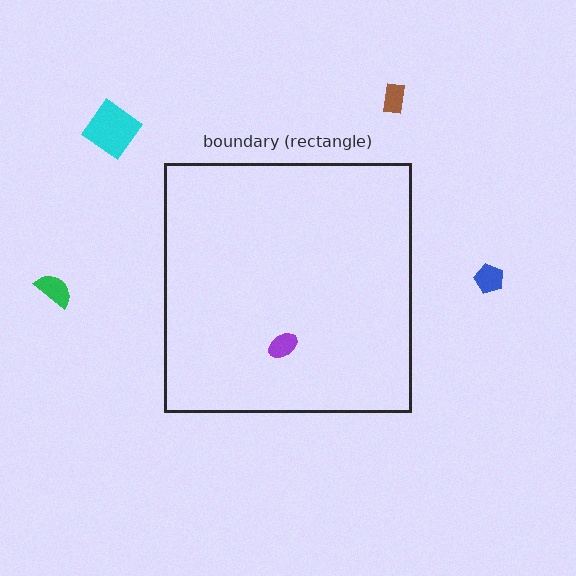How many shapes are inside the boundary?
1 inside, 4 outside.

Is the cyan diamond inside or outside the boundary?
Outside.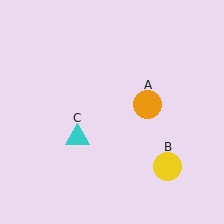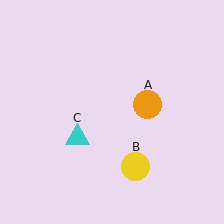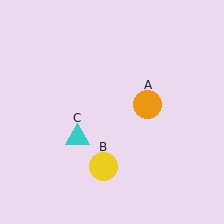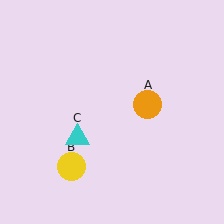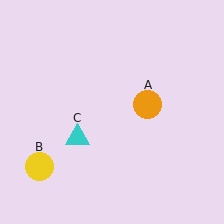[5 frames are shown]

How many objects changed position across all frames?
1 object changed position: yellow circle (object B).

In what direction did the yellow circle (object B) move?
The yellow circle (object B) moved left.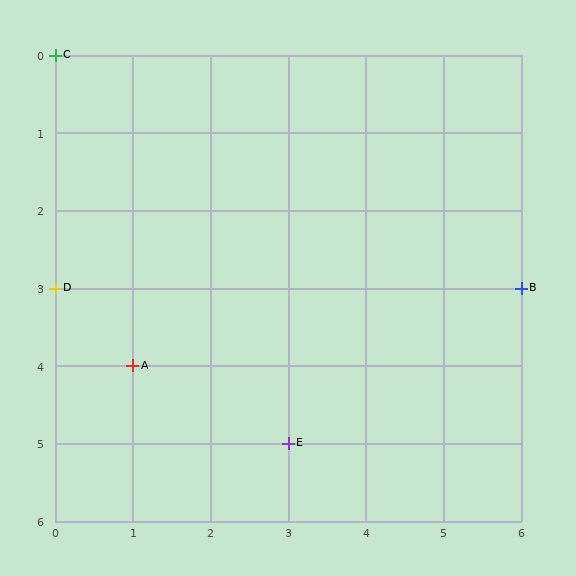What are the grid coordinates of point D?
Point D is at grid coordinates (0, 3).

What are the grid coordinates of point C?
Point C is at grid coordinates (0, 0).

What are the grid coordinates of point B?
Point B is at grid coordinates (6, 3).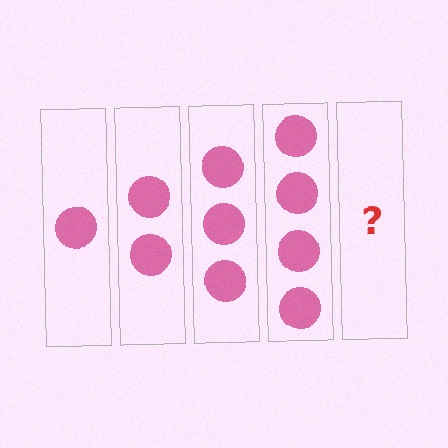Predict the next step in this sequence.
The next step is 5 circles.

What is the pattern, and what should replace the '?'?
The pattern is that each step adds one more circle. The '?' should be 5 circles.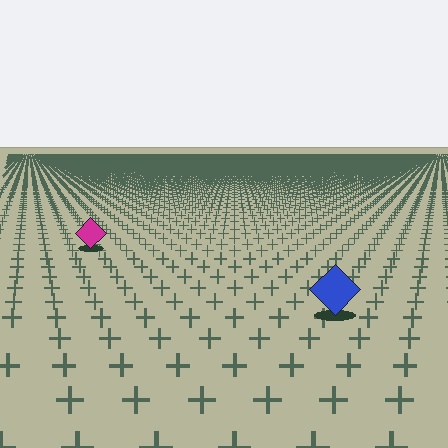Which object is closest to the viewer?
The blue diamond is closest. The texture marks near it are larger and more spread out.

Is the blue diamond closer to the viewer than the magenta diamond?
Yes. The blue diamond is closer — you can tell from the texture gradient: the ground texture is coarser near it.